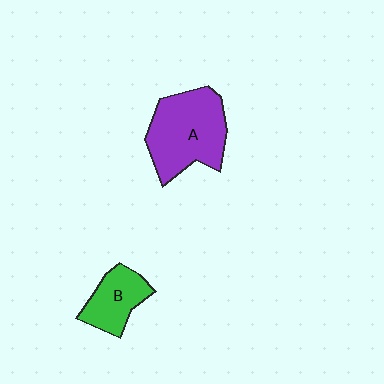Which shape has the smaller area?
Shape B (green).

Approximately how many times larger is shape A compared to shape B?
Approximately 1.8 times.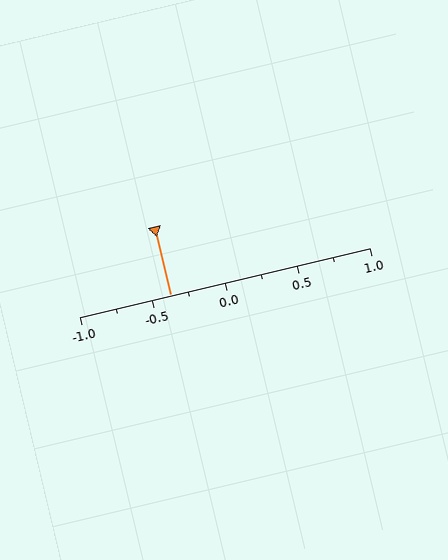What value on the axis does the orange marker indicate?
The marker indicates approximately -0.38.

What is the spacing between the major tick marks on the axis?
The major ticks are spaced 0.5 apart.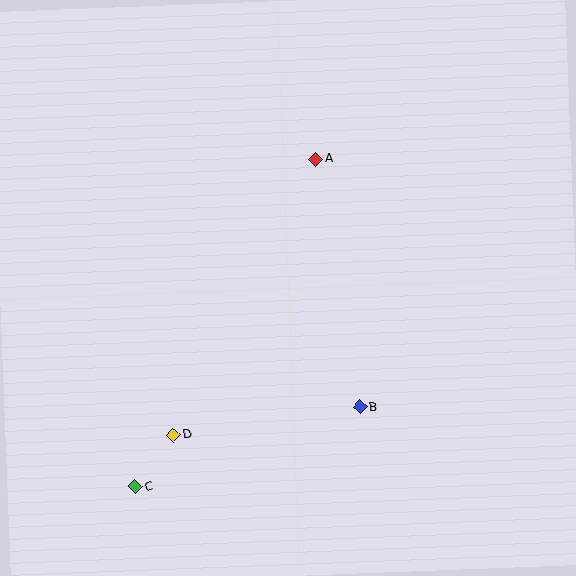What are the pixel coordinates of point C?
Point C is at (135, 487).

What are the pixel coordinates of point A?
Point A is at (316, 159).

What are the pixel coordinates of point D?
Point D is at (173, 435).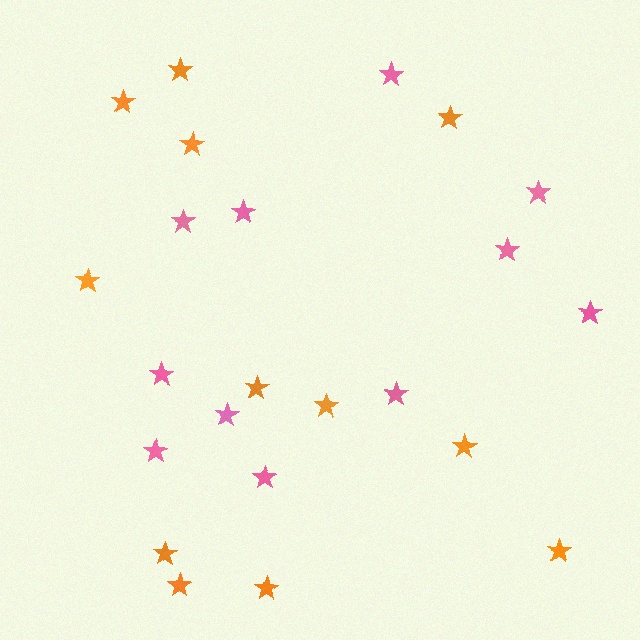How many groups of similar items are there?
There are 2 groups: one group of pink stars (11) and one group of orange stars (12).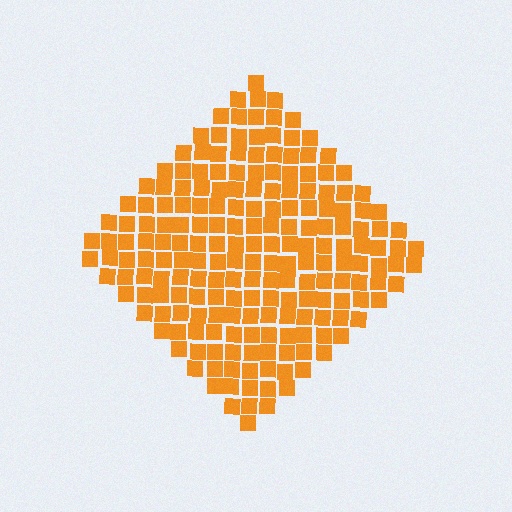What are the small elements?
The small elements are squares.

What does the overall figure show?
The overall figure shows a diamond.